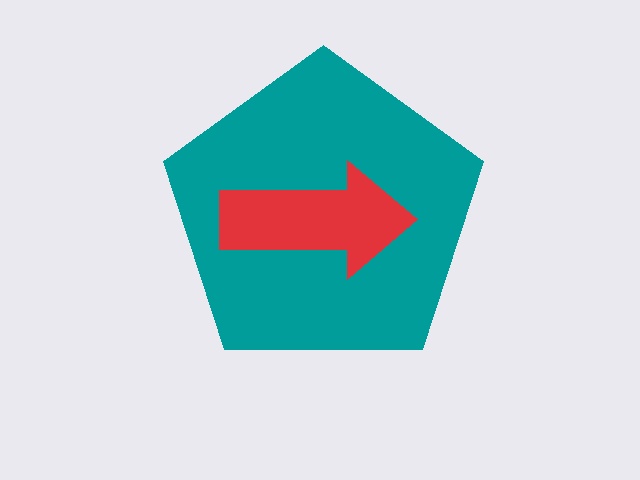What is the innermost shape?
The red arrow.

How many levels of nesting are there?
2.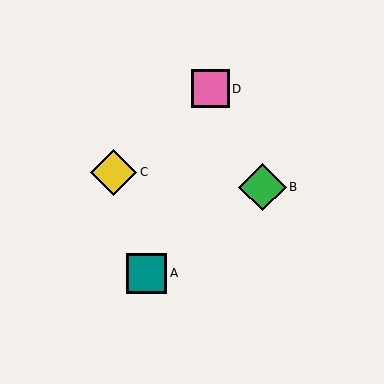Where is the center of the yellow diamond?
The center of the yellow diamond is at (113, 172).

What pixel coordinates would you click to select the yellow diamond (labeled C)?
Click at (113, 172) to select the yellow diamond C.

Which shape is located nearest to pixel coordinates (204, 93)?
The pink square (labeled D) at (210, 89) is nearest to that location.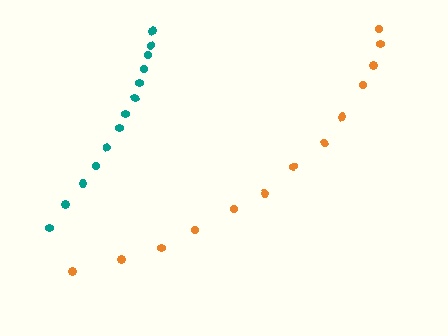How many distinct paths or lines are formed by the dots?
There are 2 distinct paths.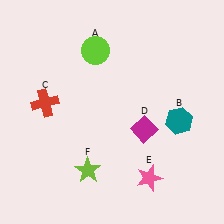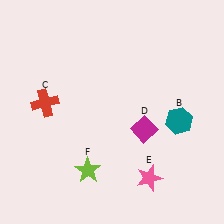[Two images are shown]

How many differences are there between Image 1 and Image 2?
There is 1 difference between the two images.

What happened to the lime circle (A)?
The lime circle (A) was removed in Image 2. It was in the top-left area of Image 1.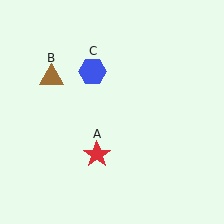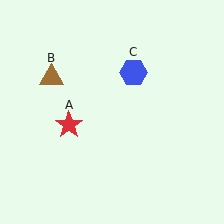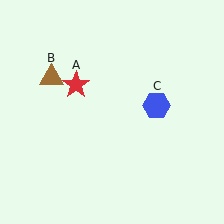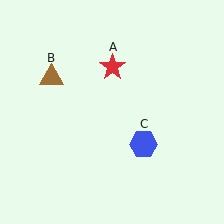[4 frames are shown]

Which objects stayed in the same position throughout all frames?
Brown triangle (object B) remained stationary.